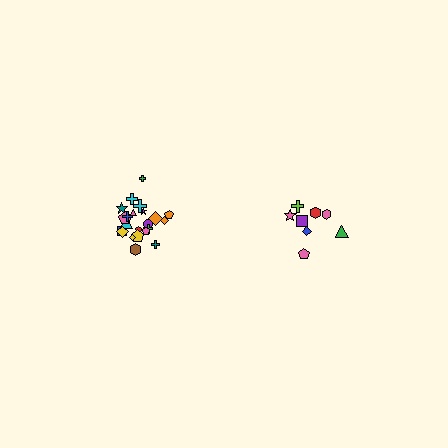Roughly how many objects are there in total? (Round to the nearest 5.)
Roughly 30 objects in total.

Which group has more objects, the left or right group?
The left group.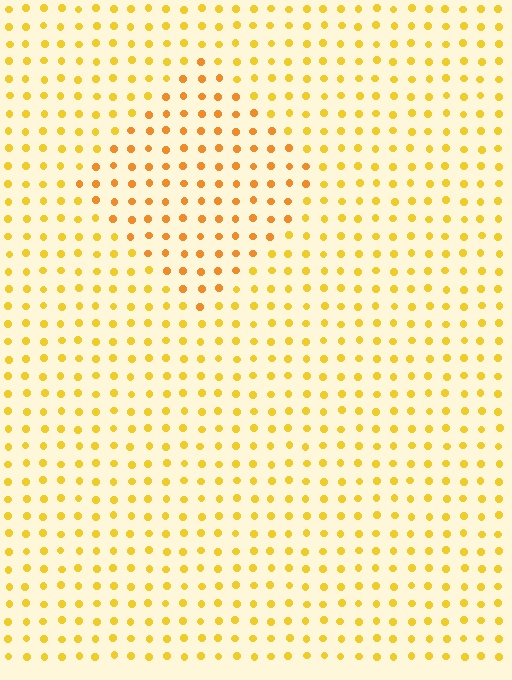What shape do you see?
I see a diamond.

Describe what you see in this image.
The image is filled with small yellow elements in a uniform arrangement. A diamond-shaped region is visible where the elements are tinted to a slightly different hue, forming a subtle color boundary.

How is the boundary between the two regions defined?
The boundary is defined purely by a slight shift in hue (about 20 degrees). Spacing, size, and orientation are identical on both sides.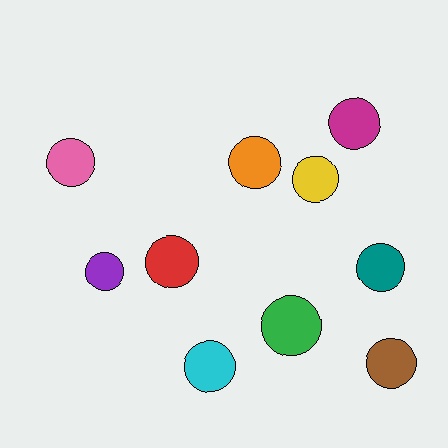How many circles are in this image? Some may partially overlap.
There are 10 circles.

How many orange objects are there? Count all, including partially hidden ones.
There is 1 orange object.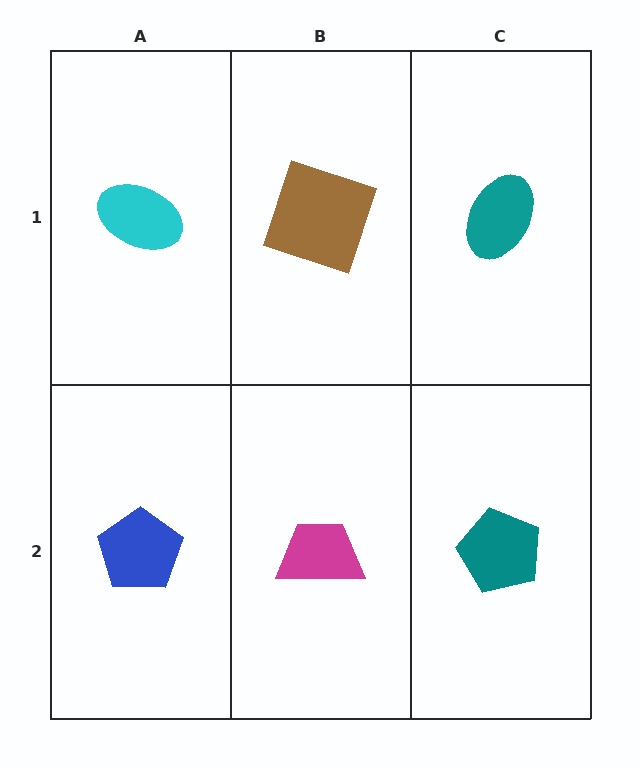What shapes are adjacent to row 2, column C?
A teal ellipse (row 1, column C), a magenta trapezoid (row 2, column B).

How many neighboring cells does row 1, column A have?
2.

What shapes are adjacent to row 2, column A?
A cyan ellipse (row 1, column A), a magenta trapezoid (row 2, column B).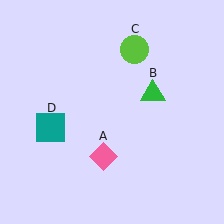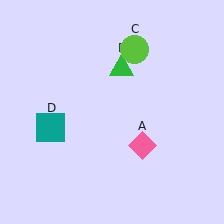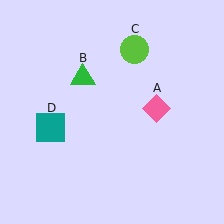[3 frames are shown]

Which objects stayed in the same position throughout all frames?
Lime circle (object C) and teal square (object D) remained stationary.